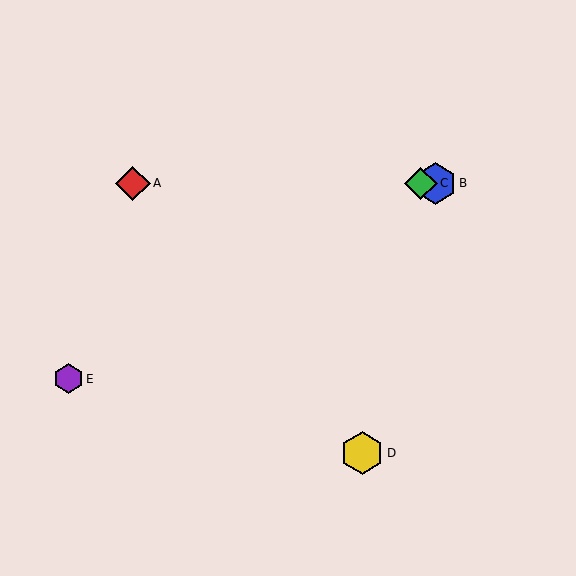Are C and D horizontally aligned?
No, C is at y≈183 and D is at y≈453.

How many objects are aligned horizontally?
3 objects (A, B, C) are aligned horizontally.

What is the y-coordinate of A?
Object A is at y≈183.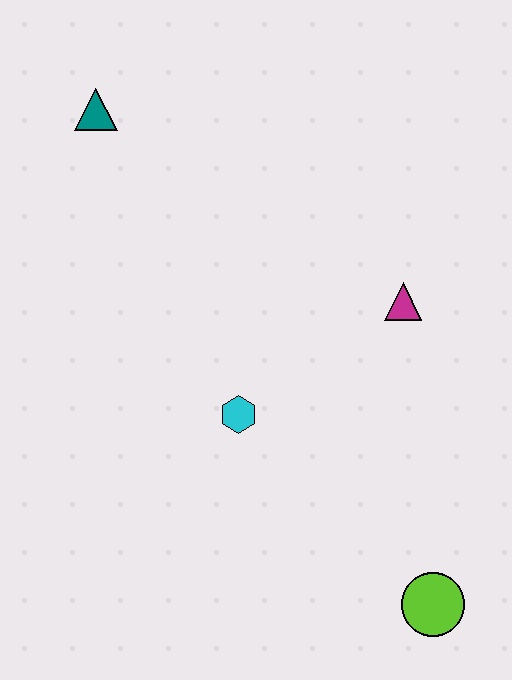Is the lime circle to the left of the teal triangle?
No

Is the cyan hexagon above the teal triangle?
No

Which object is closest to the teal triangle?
The cyan hexagon is closest to the teal triangle.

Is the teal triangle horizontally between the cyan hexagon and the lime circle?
No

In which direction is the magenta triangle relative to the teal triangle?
The magenta triangle is to the right of the teal triangle.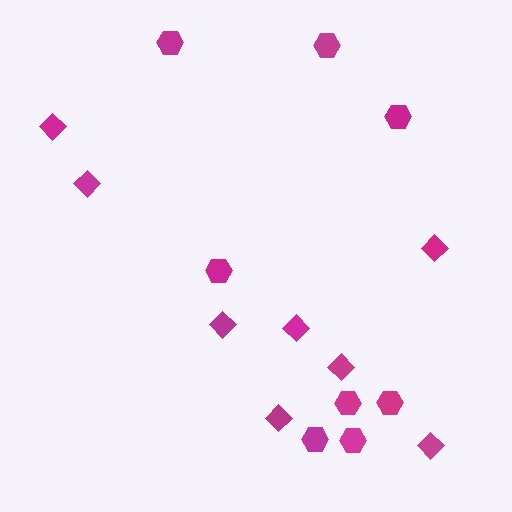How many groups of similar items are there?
There are 2 groups: one group of hexagons (8) and one group of diamonds (8).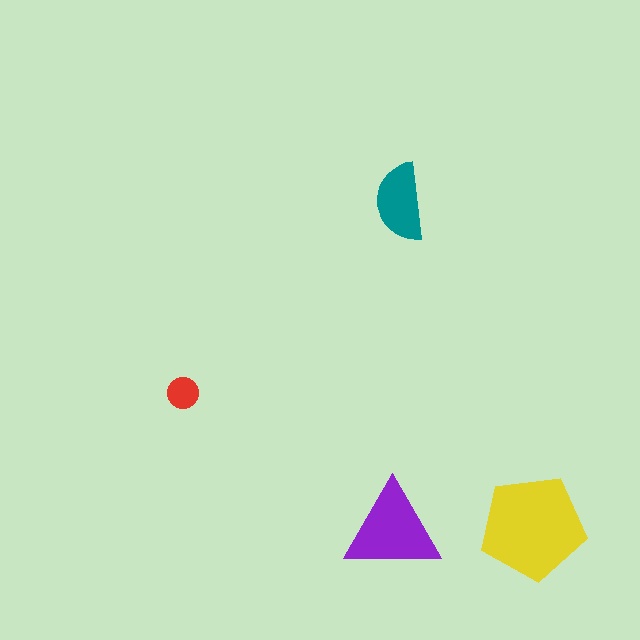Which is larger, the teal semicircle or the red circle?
The teal semicircle.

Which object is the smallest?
The red circle.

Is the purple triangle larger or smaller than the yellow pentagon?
Smaller.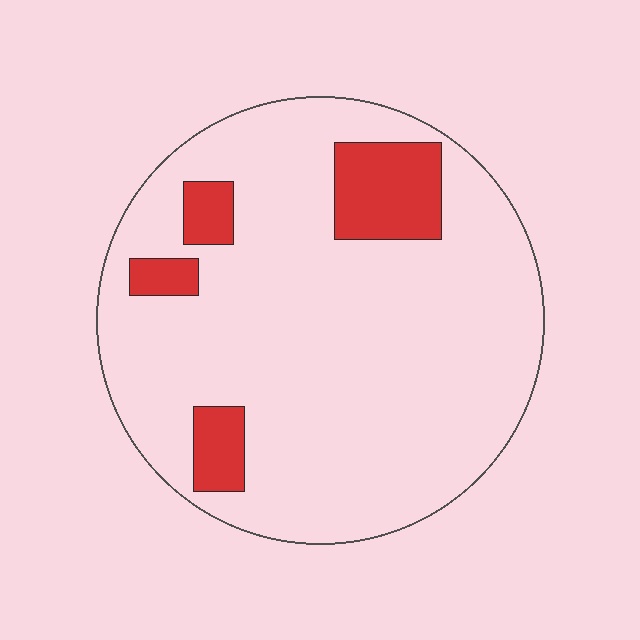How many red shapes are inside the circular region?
4.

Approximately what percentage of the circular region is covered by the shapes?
Approximately 15%.